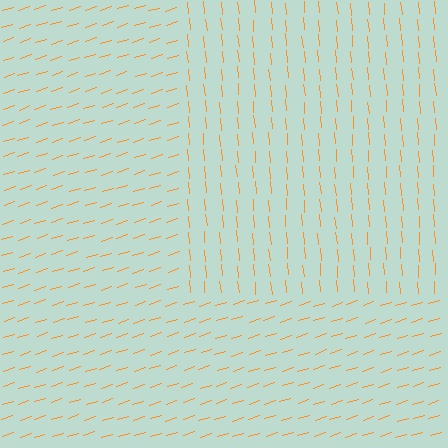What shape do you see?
I see a rectangle.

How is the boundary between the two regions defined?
The boundary is defined purely by a change in line orientation (approximately 77 degrees difference). All lines are the same color and thickness.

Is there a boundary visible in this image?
Yes, there is a texture boundary formed by a change in line orientation.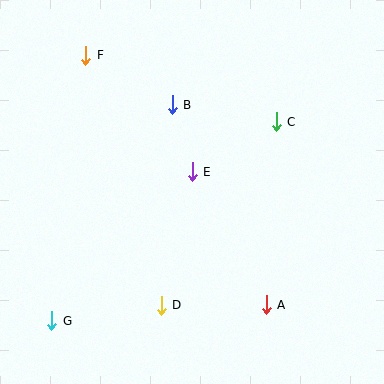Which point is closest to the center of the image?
Point E at (192, 172) is closest to the center.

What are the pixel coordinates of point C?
Point C is at (276, 122).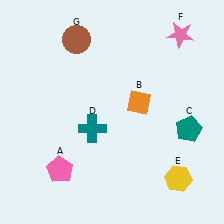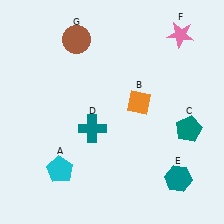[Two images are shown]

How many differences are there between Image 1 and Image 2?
There are 2 differences between the two images.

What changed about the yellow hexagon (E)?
In Image 1, E is yellow. In Image 2, it changed to teal.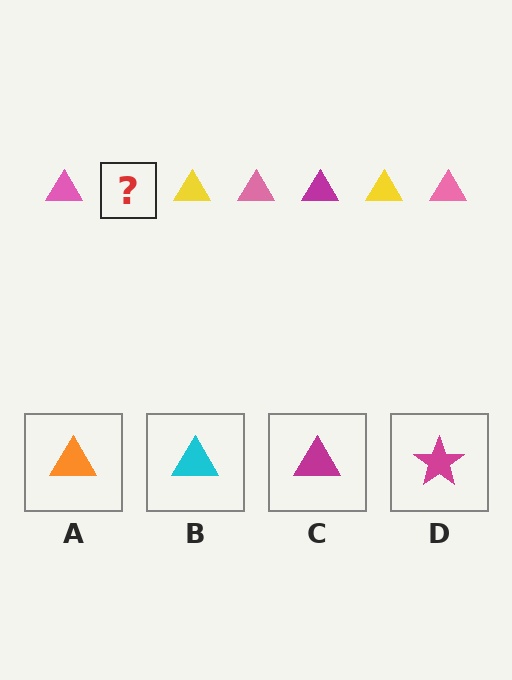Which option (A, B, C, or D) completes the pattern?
C.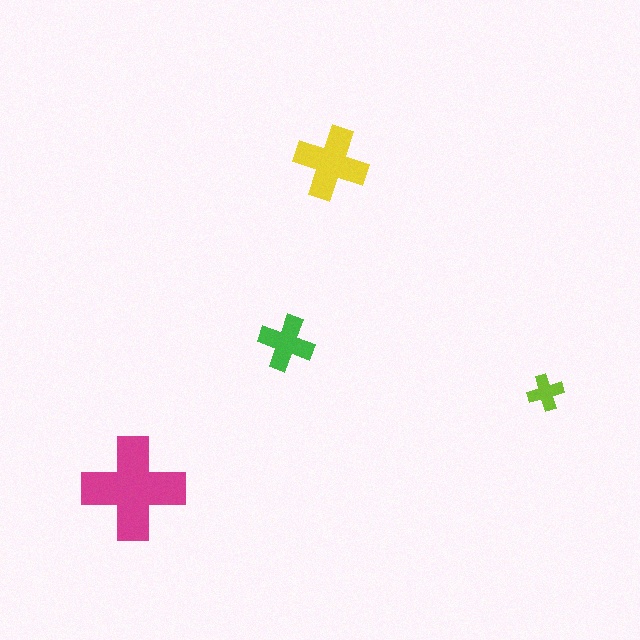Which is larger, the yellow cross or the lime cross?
The yellow one.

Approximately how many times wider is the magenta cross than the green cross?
About 2 times wider.